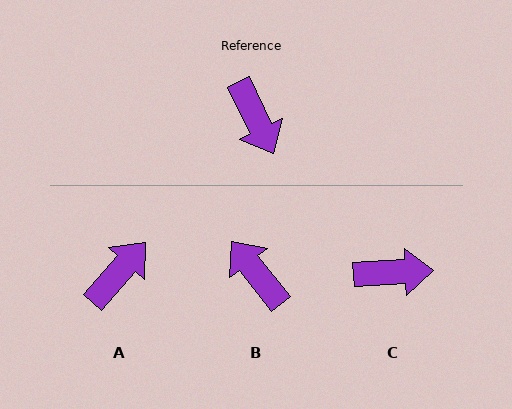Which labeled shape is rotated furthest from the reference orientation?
B, about 167 degrees away.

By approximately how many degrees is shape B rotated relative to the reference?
Approximately 167 degrees clockwise.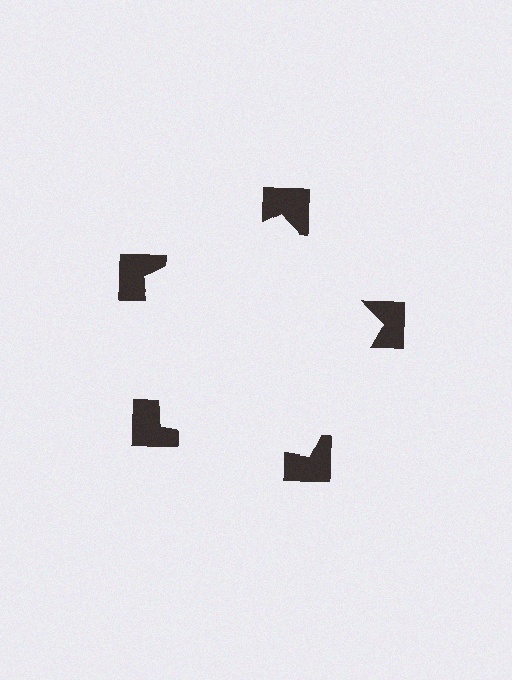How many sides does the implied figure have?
5 sides.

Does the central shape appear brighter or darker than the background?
It typically appears slightly brighter than the background, even though no actual brightness change is drawn.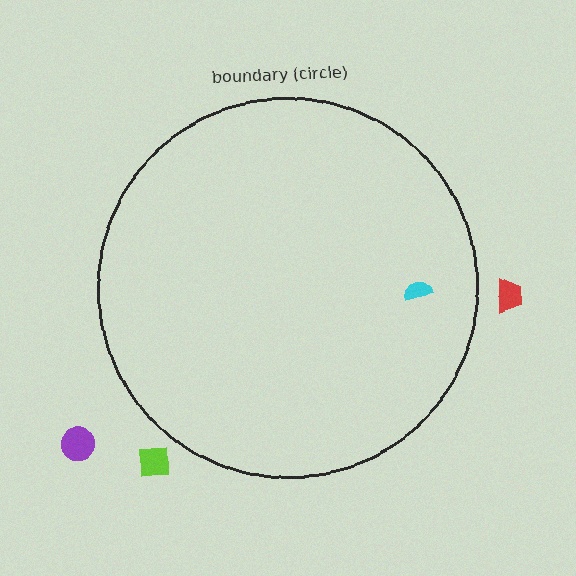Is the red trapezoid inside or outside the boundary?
Outside.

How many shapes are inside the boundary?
1 inside, 3 outside.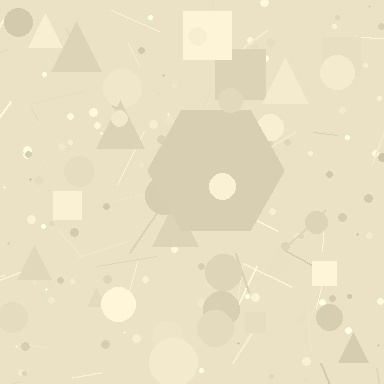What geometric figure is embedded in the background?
A hexagon is embedded in the background.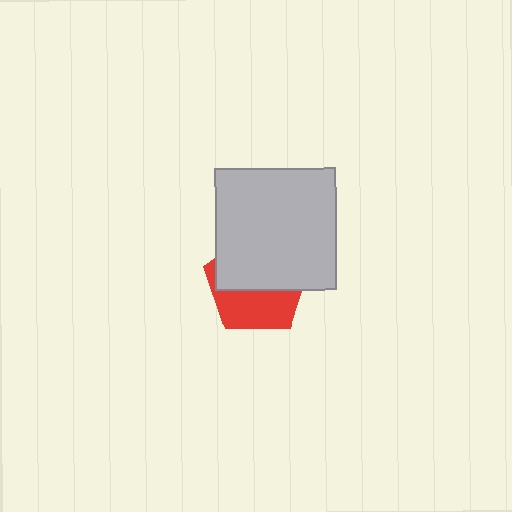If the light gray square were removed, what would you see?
You would see the complete red pentagon.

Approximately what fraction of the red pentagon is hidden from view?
Roughly 57% of the red pentagon is hidden behind the light gray square.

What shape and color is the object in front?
The object in front is a light gray square.